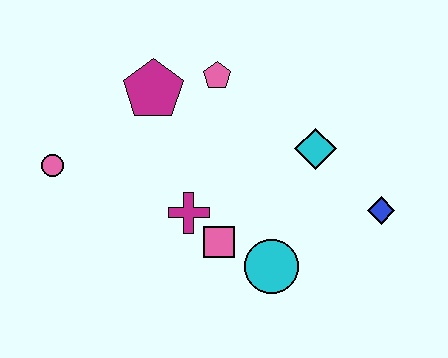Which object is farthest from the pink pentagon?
The blue diamond is farthest from the pink pentagon.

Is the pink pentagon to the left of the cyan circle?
Yes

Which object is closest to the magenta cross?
The pink square is closest to the magenta cross.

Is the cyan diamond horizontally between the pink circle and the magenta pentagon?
No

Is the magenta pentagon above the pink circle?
Yes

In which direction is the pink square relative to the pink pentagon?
The pink square is below the pink pentagon.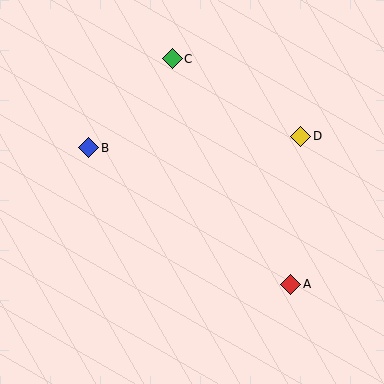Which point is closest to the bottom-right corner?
Point A is closest to the bottom-right corner.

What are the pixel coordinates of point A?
Point A is at (291, 284).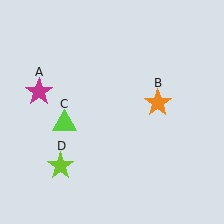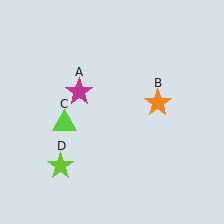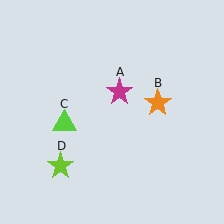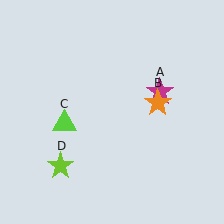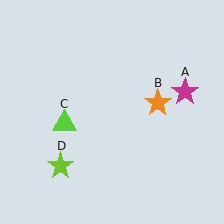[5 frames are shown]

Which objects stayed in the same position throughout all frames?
Orange star (object B) and lime triangle (object C) and lime star (object D) remained stationary.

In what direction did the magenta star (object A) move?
The magenta star (object A) moved right.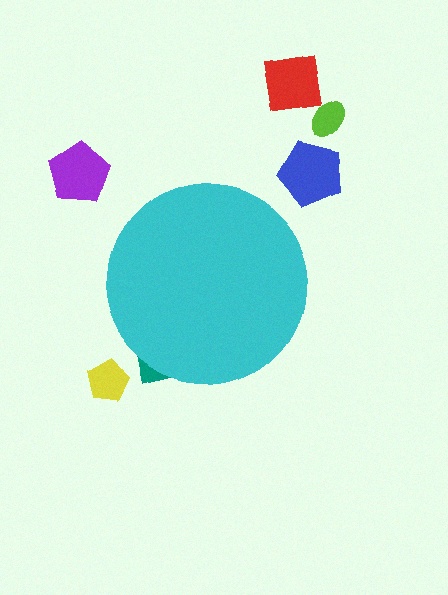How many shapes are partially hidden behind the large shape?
1 shape is partially hidden.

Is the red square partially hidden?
No, the red square is fully visible.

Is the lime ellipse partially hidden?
No, the lime ellipse is fully visible.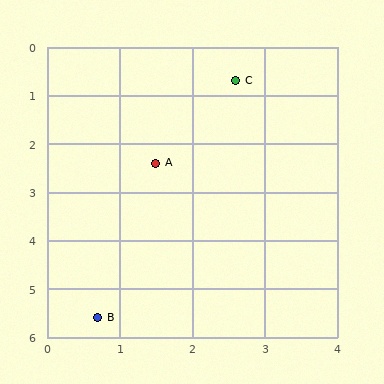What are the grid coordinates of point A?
Point A is at approximately (1.5, 2.4).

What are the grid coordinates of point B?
Point B is at approximately (0.7, 5.6).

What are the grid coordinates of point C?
Point C is at approximately (2.6, 0.7).